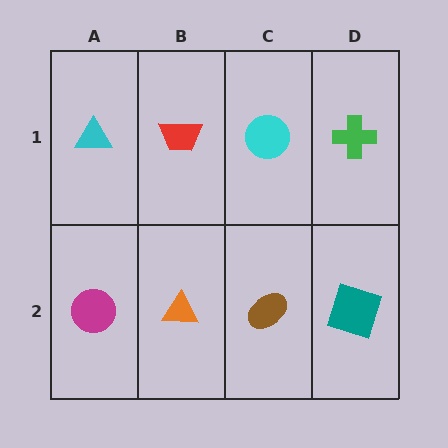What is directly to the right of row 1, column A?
A red trapezoid.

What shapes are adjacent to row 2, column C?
A cyan circle (row 1, column C), an orange triangle (row 2, column B), a teal square (row 2, column D).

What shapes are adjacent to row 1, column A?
A magenta circle (row 2, column A), a red trapezoid (row 1, column B).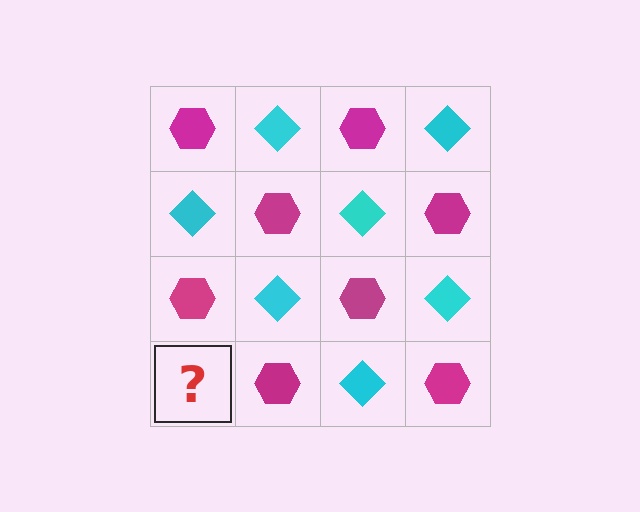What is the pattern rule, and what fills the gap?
The rule is that it alternates magenta hexagon and cyan diamond in a checkerboard pattern. The gap should be filled with a cyan diamond.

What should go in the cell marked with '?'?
The missing cell should contain a cyan diamond.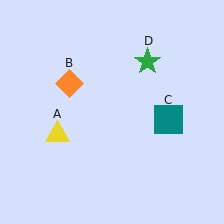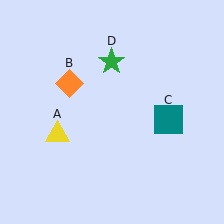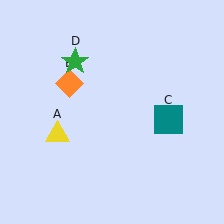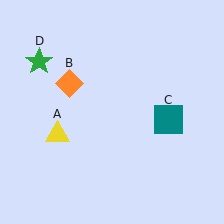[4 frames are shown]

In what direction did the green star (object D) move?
The green star (object D) moved left.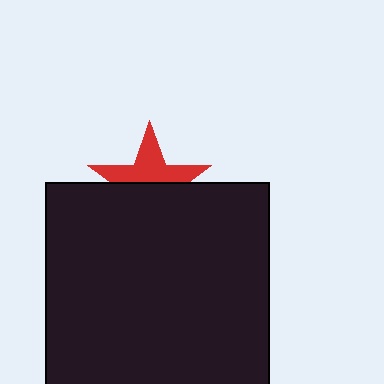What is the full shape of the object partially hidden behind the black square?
The partially hidden object is a red star.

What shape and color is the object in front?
The object in front is a black square.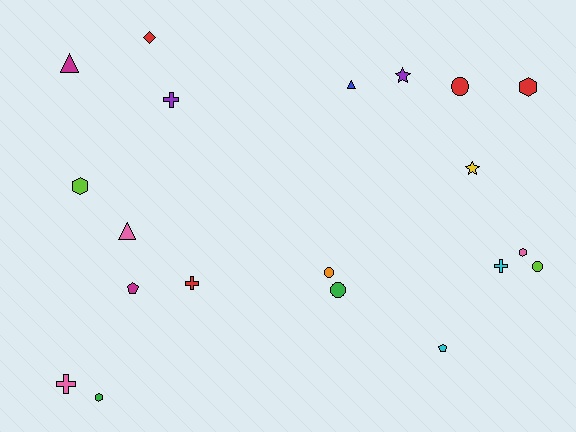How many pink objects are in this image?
There are 3 pink objects.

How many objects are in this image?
There are 20 objects.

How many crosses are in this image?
There are 4 crosses.